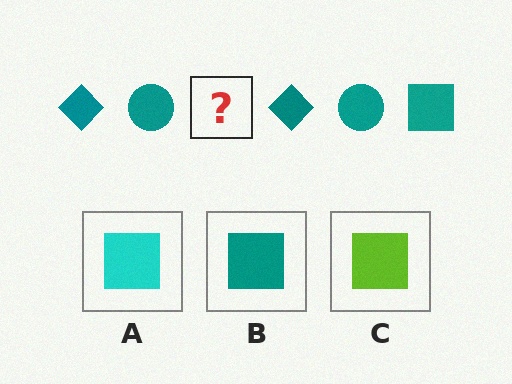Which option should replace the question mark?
Option B.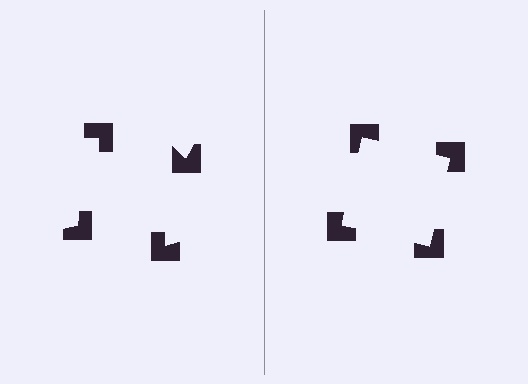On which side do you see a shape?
An illusory square appears on the right side. On the left side the wedge cuts are rotated, so no coherent shape forms.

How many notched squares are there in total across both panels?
8 — 4 on each side.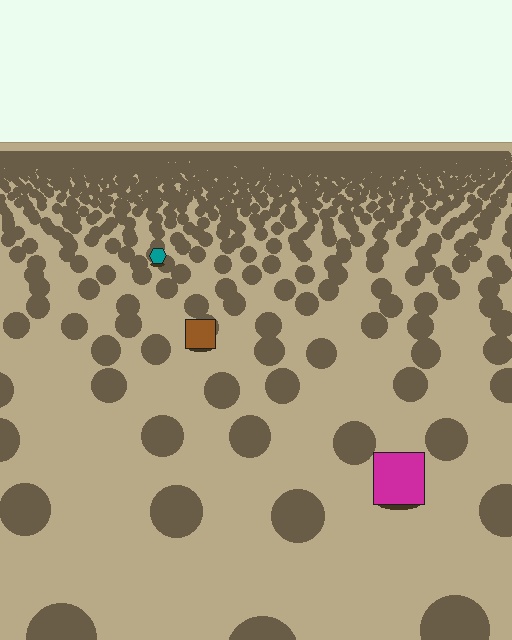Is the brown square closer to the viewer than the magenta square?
No. The magenta square is closer — you can tell from the texture gradient: the ground texture is coarser near it.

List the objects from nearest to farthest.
From nearest to farthest: the magenta square, the brown square, the teal hexagon.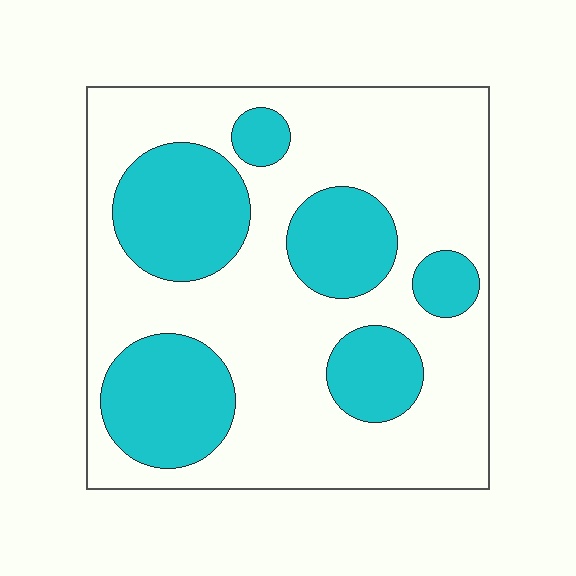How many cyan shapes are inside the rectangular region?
6.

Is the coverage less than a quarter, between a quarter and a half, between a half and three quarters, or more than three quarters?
Between a quarter and a half.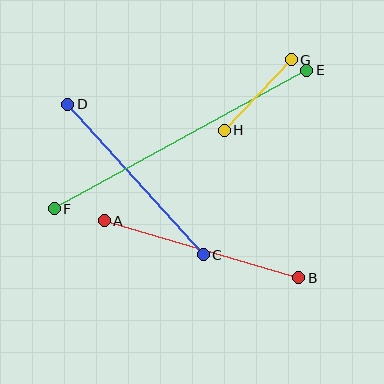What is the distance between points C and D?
The distance is approximately 203 pixels.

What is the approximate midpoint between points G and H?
The midpoint is at approximately (258, 95) pixels.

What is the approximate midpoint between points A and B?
The midpoint is at approximately (201, 249) pixels.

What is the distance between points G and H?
The distance is approximately 97 pixels.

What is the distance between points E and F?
The distance is approximately 288 pixels.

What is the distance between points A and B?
The distance is approximately 203 pixels.